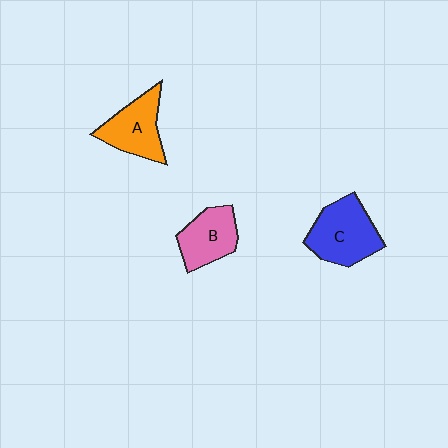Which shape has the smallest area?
Shape B (pink).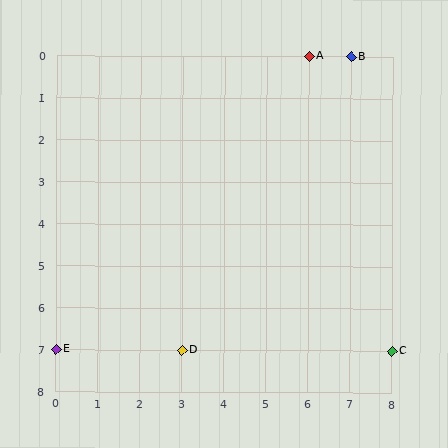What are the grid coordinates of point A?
Point A is at grid coordinates (6, 0).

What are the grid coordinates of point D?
Point D is at grid coordinates (3, 7).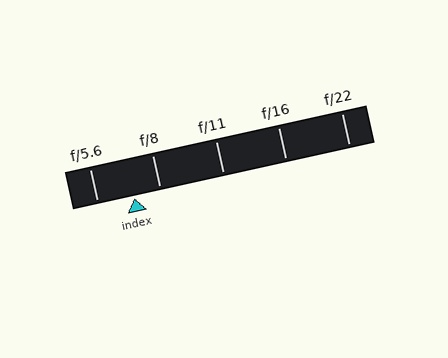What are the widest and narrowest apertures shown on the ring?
The widest aperture shown is f/5.6 and the narrowest is f/22.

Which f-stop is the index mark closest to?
The index mark is closest to f/8.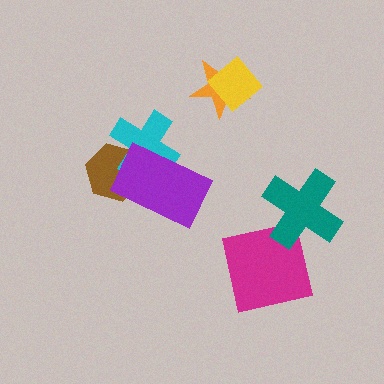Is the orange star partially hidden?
Yes, it is partially covered by another shape.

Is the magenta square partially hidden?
Yes, it is partially covered by another shape.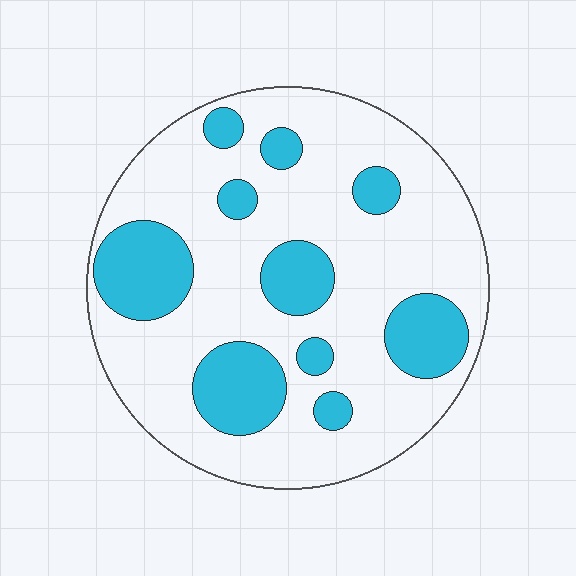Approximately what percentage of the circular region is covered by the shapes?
Approximately 25%.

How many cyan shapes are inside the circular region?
10.